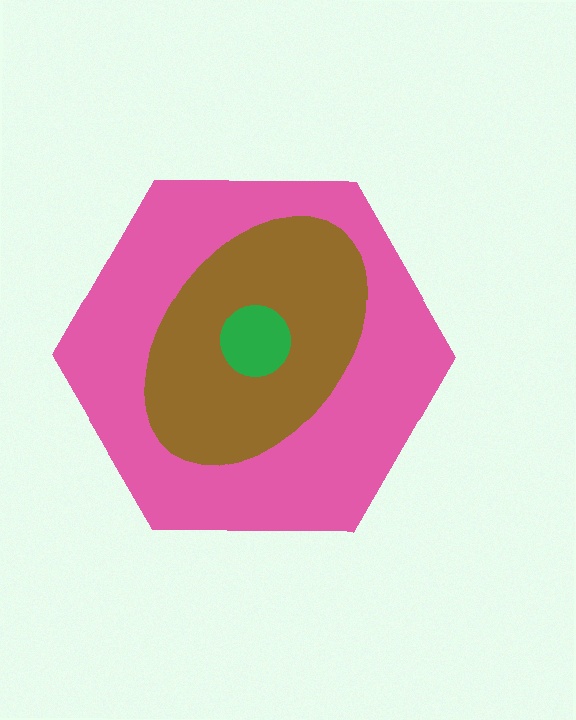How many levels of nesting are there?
3.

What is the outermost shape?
The pink hexagon.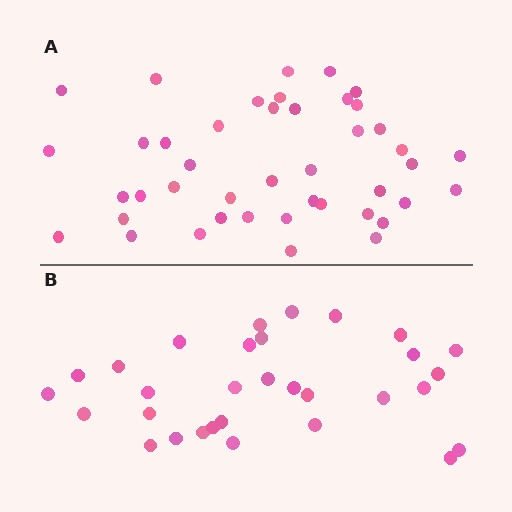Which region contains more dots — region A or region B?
Region A (the top region) has more dots.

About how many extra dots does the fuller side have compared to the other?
Region A has roughly 12 or so more dots than region B.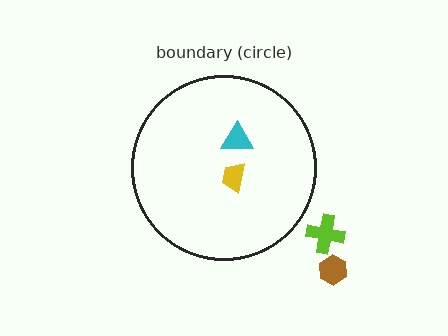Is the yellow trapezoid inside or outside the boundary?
Inside.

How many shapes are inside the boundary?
2 inside, 2 outside.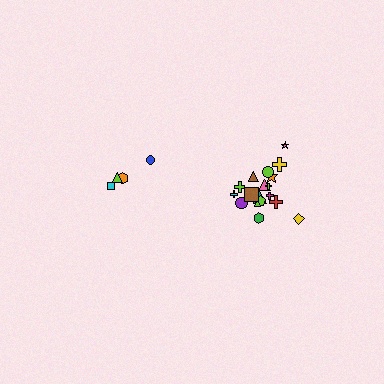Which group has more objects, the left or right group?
The right group.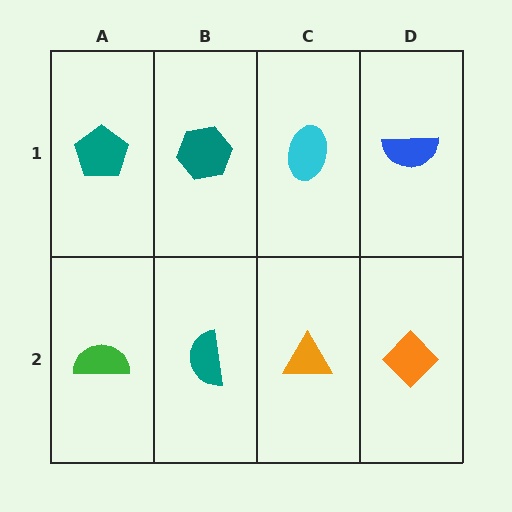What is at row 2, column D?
An orange diamond.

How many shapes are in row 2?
4 shapes.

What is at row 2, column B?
A teal semicircle.